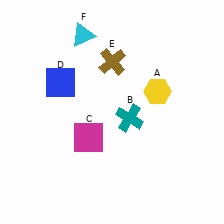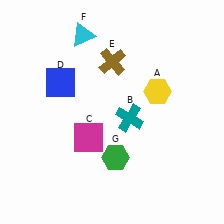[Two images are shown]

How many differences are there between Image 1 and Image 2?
There is 1 difference between the two images.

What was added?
A green hexagon (G) was added in Image 2.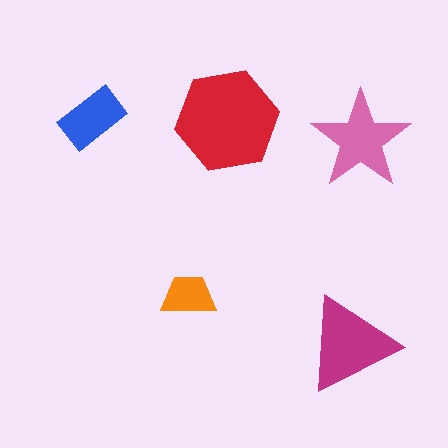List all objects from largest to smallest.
The red hexagon, the magenta triangle, the pink star, the blue rectangle, the orange trapezoid.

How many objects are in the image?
There are 5 objects in the image.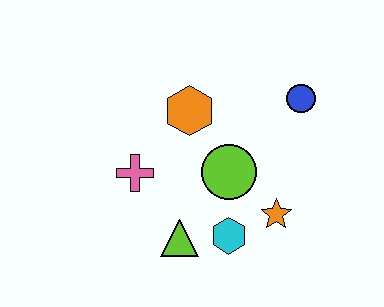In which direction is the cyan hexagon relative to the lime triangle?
The cyan hexagon is to the right of the lime triangle.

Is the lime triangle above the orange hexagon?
No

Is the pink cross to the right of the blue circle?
No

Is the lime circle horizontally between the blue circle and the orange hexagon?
Yes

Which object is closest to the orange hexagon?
The lime circle is closest to the orange hexagon.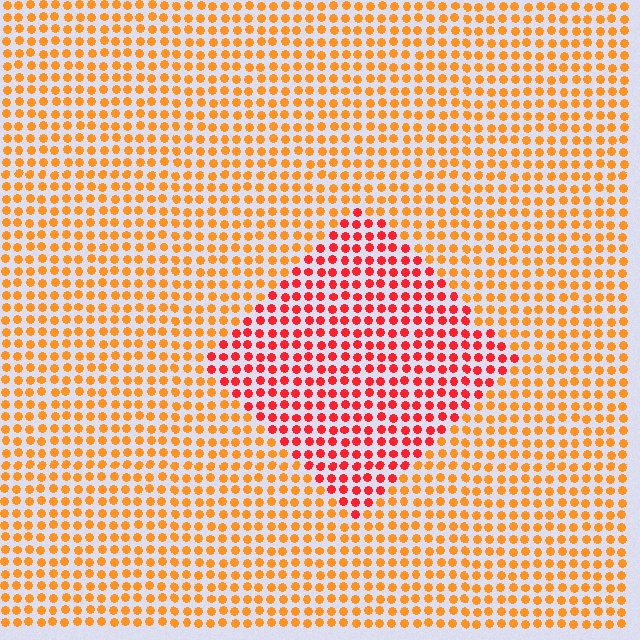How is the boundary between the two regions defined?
The boundary is defined purely by a slight shift in hue (about 34 degrees). Spacing, size, and orientation are identical on both sides.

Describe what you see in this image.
The image is filled with small orange elements in a uniform arrangement. A diamond-shaped region is visible where the elements are tinted to a slightly different hue, forming a subtle color boundary.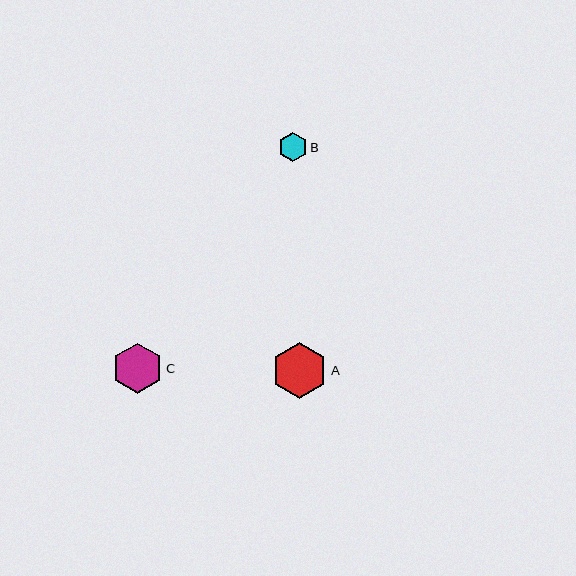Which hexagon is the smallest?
Hexagon B is the smallest with a size of approximately 29 pixels.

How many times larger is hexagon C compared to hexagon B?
Hexagon C is approximately 1.7 times the size of hexagon B.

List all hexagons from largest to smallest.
From largest to smallest: A, C, B.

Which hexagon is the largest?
Hexagon A is the largest with a size of approximately 56 pixels.